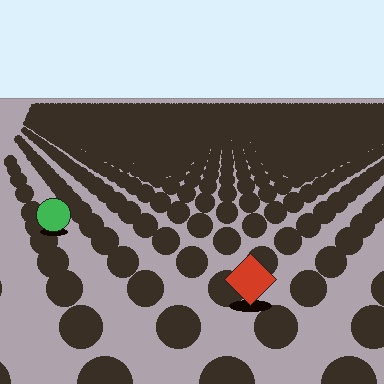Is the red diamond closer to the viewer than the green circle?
Yes. The red diamond is closer — you can tell from the texture gradient: the ground texture is coarser near it.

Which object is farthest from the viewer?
The green circle is farthest from the viewer. It appears smaller and the ground texture around it is denser.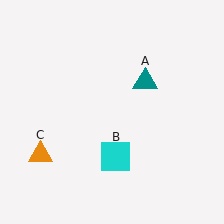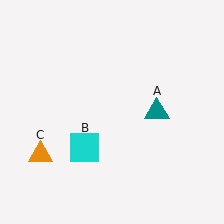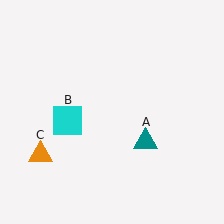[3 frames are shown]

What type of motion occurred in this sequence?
The teal triangle (object A), cyan square (object B) rotated clockwise around the center of the scene.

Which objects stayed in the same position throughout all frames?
Orange triangle (object C) remained stationary.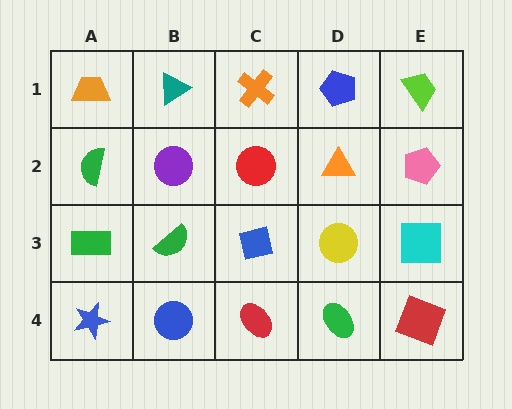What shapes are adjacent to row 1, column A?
A green semicircle (row 2, column A), a teal triangle (row 1, column B).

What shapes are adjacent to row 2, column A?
An orange trapezoid (row 1, column A), a green rectangle (row 3, column A), a purple circle (row 2, column B).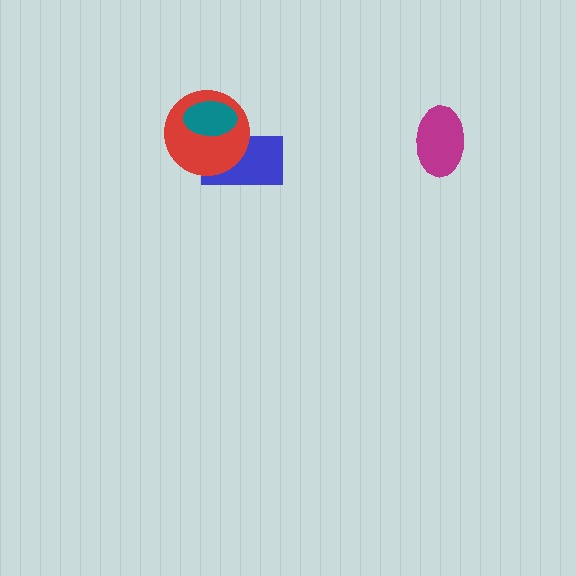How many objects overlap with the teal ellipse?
2 objects overlap with the teal ellipse.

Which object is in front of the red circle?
The teal ellipse is in front of the red circle.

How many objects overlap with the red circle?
2 objects overlap with the red circle.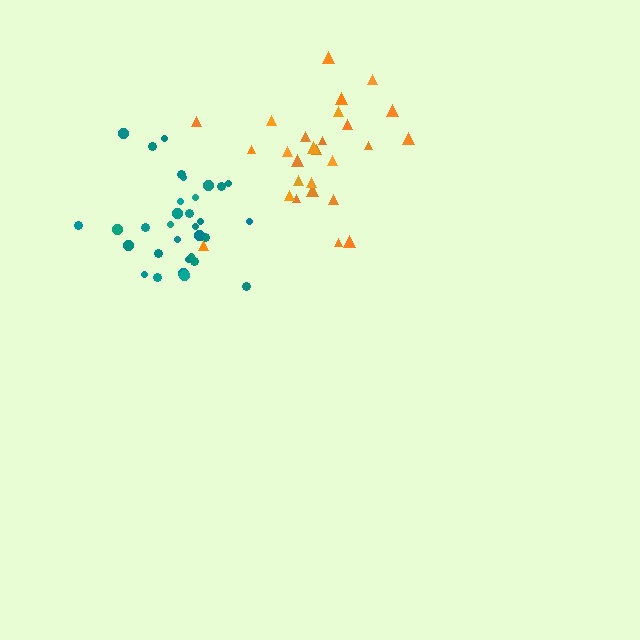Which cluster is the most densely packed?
Teal.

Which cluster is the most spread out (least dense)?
Orange.